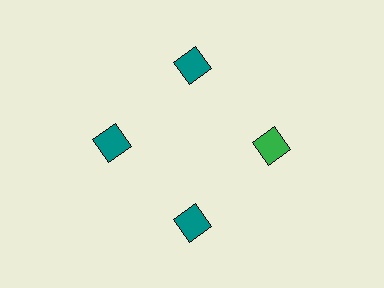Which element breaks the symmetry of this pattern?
The green diamond at roughly the 3 o'clock position breaks the symmetry. All other shapes are teal diamonds.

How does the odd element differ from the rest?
It has a different color: green instead of teal.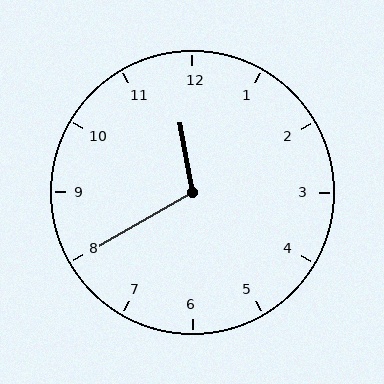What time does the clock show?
11:40.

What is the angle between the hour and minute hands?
Approximately 110 degrees.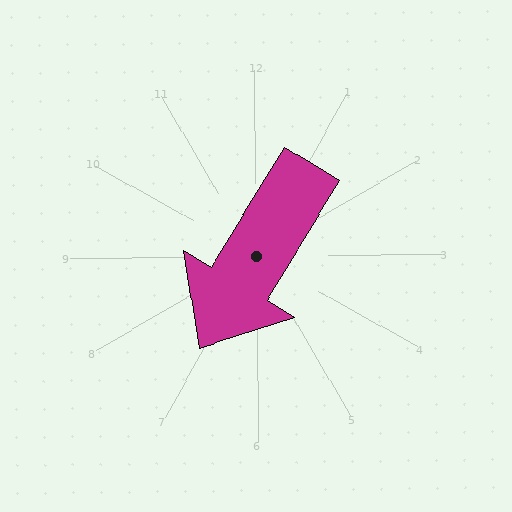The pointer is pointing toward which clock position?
Roughly 7 o'clock.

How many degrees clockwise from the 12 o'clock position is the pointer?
Approximately 212 degrees.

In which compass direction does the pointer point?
Southwest.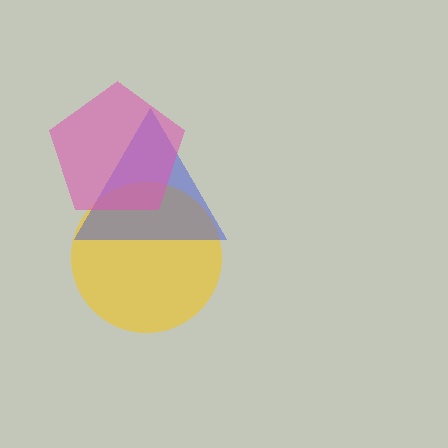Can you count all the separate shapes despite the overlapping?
Yes, there are 3 separate shapes.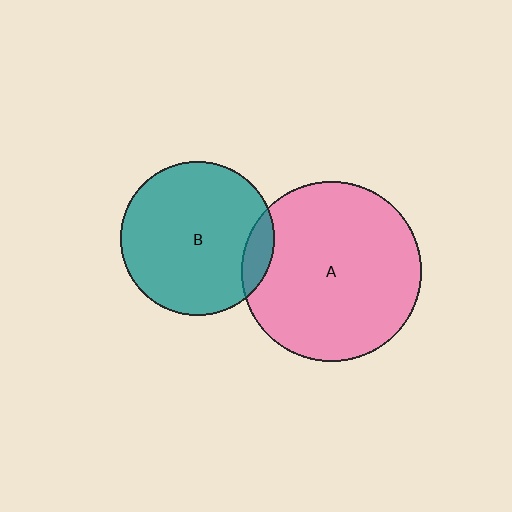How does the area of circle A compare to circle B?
Approximately 1.4 times.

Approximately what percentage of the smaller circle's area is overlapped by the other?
Approximately 10%.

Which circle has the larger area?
Circle A (pink).